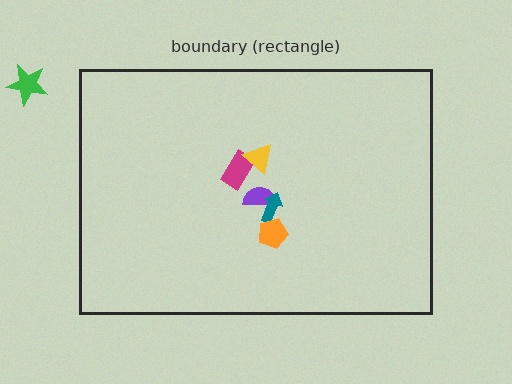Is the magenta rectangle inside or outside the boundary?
Inside.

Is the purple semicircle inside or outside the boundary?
Inside.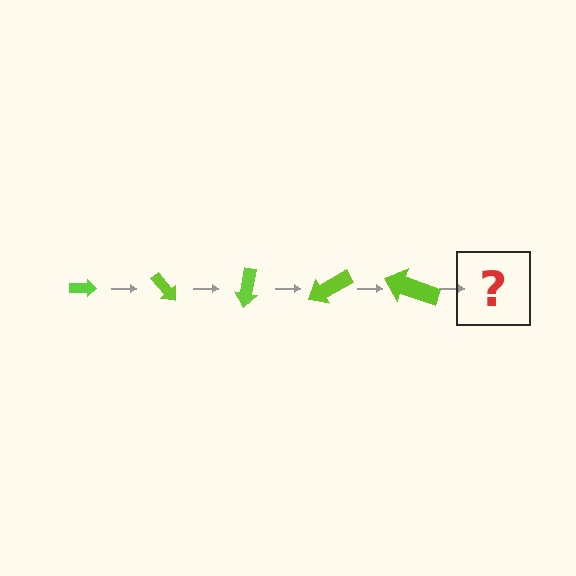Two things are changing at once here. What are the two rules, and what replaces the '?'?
The two rules are that the arrow grows larger each step and it rotates 50 degrees each step. The '?' should be an arrow, larger than the previous one and rotated 250 degrees from the start.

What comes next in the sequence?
The next element should be an arrow, larger than the previous one and rotated 250 degrees from the start.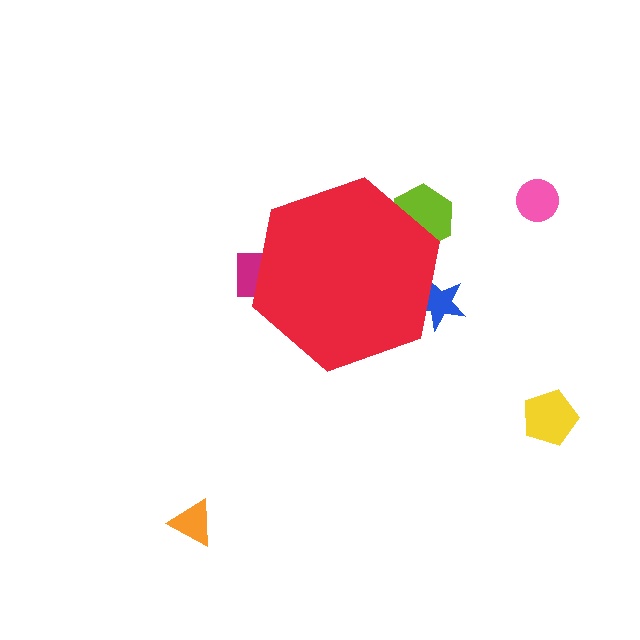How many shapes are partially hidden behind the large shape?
3 shapes are partially hidden.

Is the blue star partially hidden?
Yes, the blue star is partially hidden behind the red hexagon.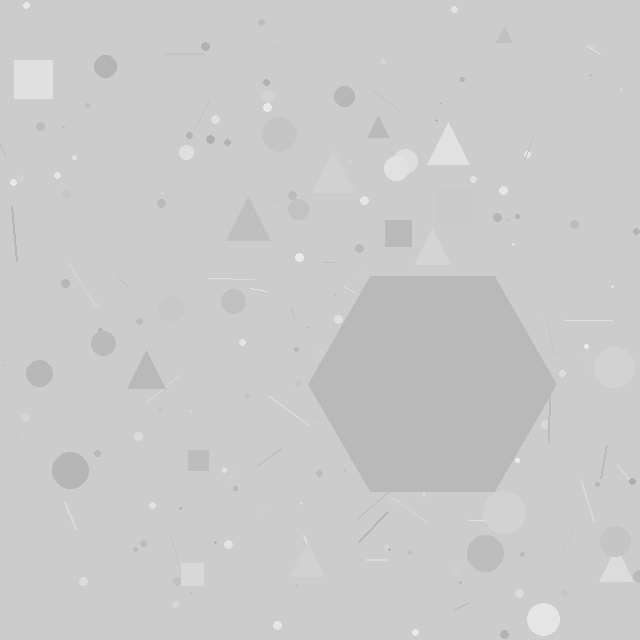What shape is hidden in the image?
A hexagon is hidden in the image.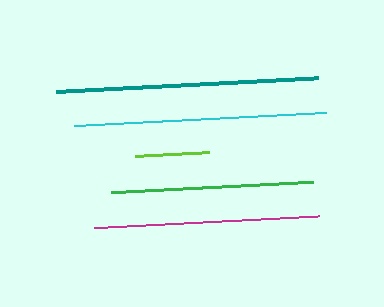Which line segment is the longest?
The teal line is the longest at approximately 263 pixels.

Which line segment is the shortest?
The lime line is the shortest at approximately 74 pixels.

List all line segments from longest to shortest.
From longest to shortest: teal, cyan, magenta, green, lime.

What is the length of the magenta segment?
The magenta segment is approximately 226 pixels long.